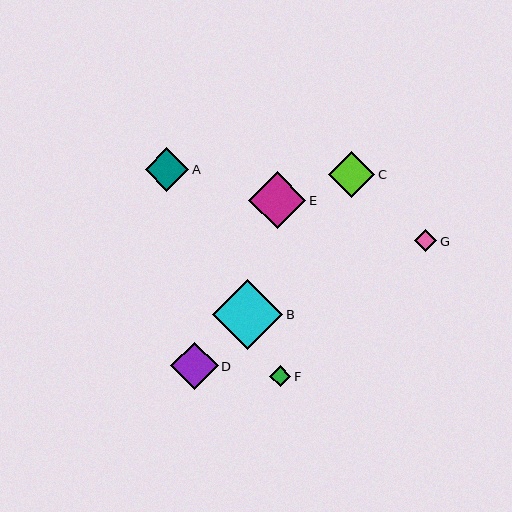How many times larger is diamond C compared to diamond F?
Diamond C is approximately 2.1 times the size of diamond F.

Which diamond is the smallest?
Diamond F is the smallest with a size of approximately 22 pixels.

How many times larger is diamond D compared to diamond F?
Diamond D is approximately 2.2 times the size of diamond F.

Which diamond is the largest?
Diamond B is the largest with a size of approximately 70 pixels.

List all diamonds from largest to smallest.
From largest to smallest: B, E, D, C, A, G, F.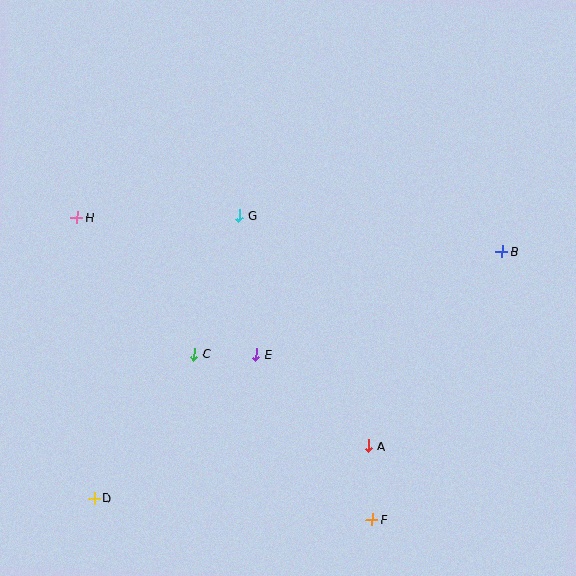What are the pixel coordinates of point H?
Point H is at (77, 218).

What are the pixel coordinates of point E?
Point E is at (257, 355).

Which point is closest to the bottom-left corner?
Point D is closest to the bottom-left corner.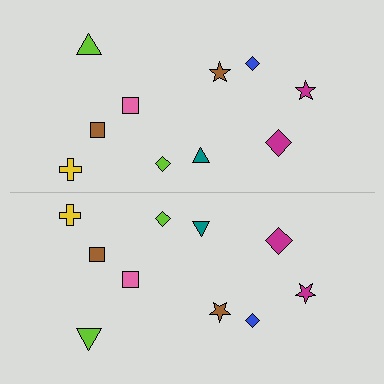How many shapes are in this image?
There are 20 shapes in this image.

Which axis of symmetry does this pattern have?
The pattern has a horizontal axis of symmetry running through the center of the image.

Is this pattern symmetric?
Yes, this pattern has bilateral (reflection) symmetry.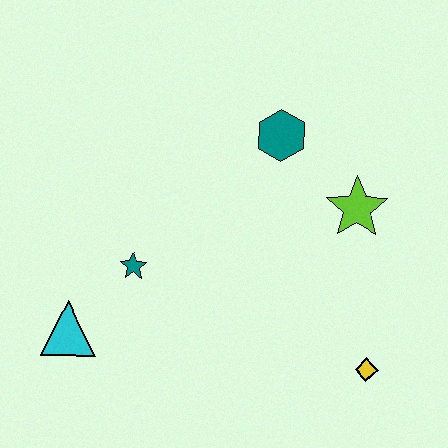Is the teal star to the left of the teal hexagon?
Yes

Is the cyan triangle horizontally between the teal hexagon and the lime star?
No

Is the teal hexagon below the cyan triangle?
No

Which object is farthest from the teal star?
The yellow diamond is farthest from the teal star.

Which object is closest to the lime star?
The teal hexagon is closest to the lime star.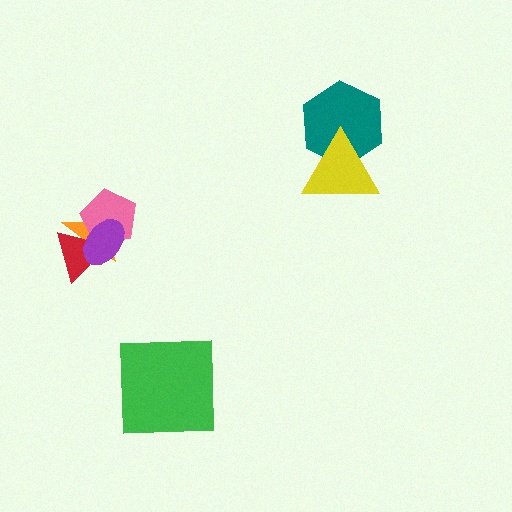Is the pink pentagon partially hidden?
Yes, it is partially covered by another shape.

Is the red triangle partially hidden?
Yes, it is partially covered by another shape.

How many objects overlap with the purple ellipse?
3 objects overlap with the purple ellipse.